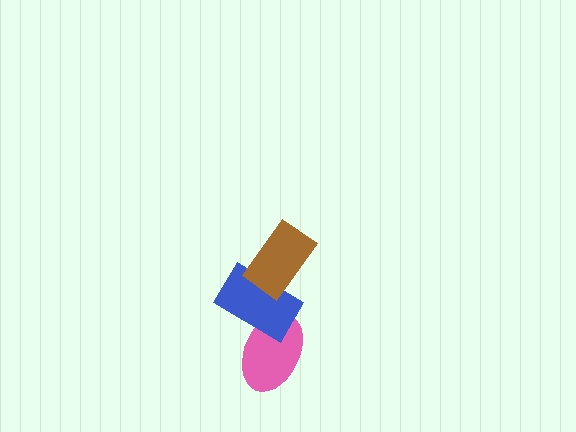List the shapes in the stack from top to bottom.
From top to bottom: the brown rectangle, the blue rectangle, the pink ellipse.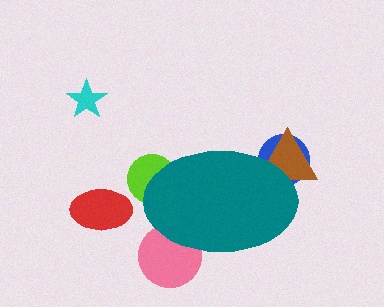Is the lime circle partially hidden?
Yes, the lime circle is partially hidden behind the teal ellipse.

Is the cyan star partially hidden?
No, the cyan star is fully visible.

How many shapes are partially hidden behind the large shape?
4 shapes are partially hidden.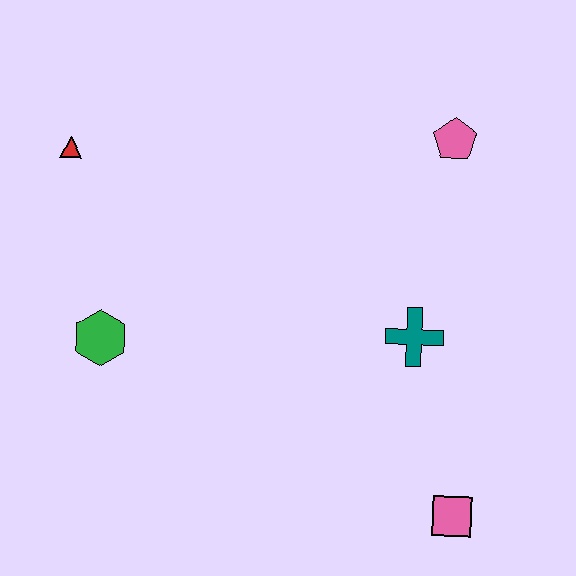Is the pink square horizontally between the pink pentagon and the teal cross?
No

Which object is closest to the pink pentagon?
The teal cross is closest to the pink pentagon.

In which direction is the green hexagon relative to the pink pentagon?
The green hexagon is to the left of the pink pentagon.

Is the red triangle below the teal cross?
No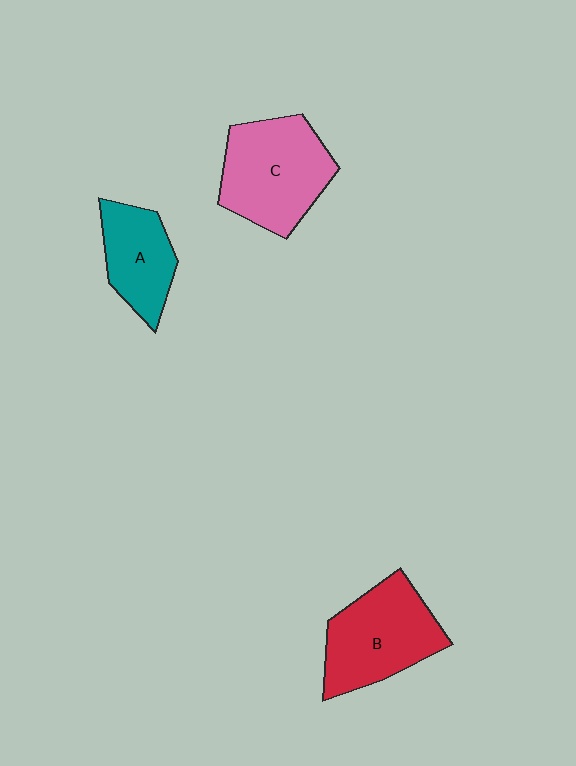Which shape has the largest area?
Shape C (pink).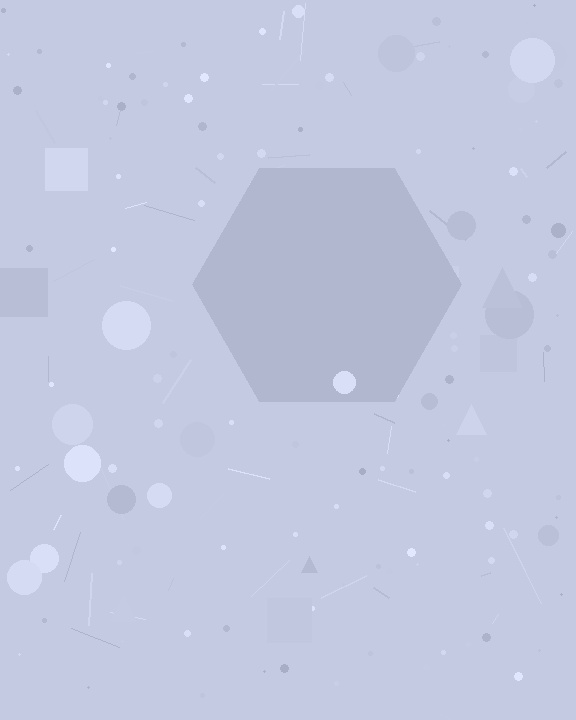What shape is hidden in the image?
A hexagon is hidden in the image.